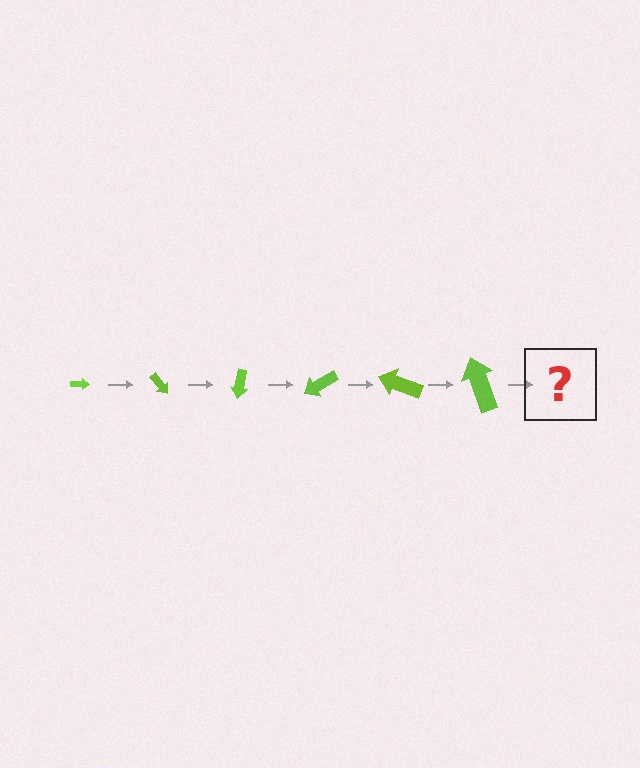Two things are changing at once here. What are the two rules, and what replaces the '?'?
The two rules are that the arrow grows larger each step and it rotates 50 degrees each step. The '?' should be an arrow, larger than the previous one and rotated 300 degrees from the start.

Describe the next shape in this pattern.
It should be an arrow, larger than the previous one and rotated 300 degrees from the start.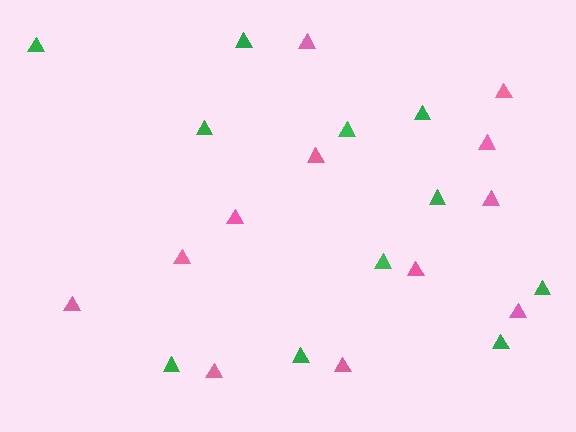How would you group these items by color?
There are 2 groups: one group of green triangles (11) and one group of pink triangles (12).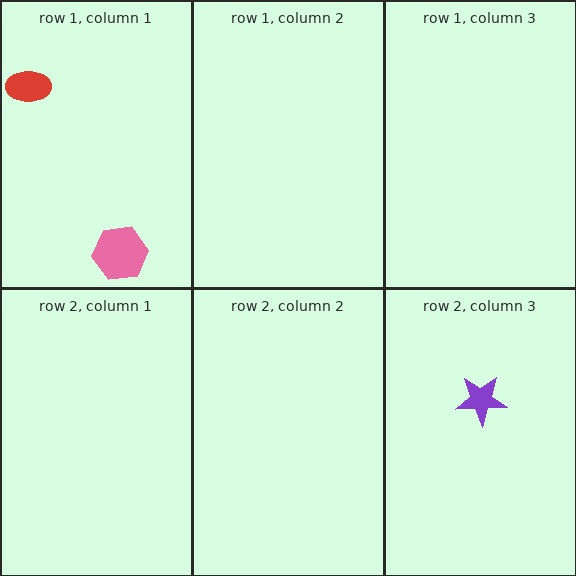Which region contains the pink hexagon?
The row 1, column 1 region.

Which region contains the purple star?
The row 2, column 3 region.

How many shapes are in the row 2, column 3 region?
1.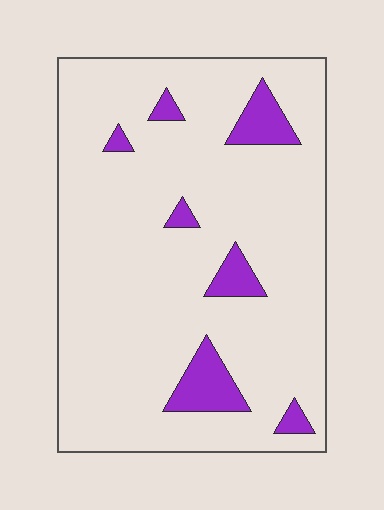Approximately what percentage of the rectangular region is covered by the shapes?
Approximately 10%.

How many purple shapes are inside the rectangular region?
7.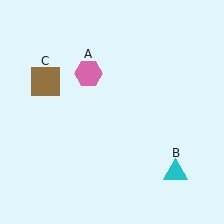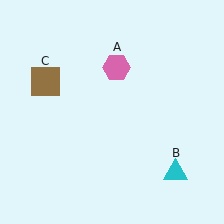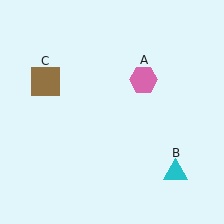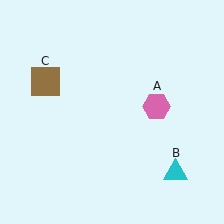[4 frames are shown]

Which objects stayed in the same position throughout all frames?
Cyan triangle (object B) and brown square (object C) remained stationary.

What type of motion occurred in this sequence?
The pink hexagon (object A) rotated clockwise around the center of the scene.